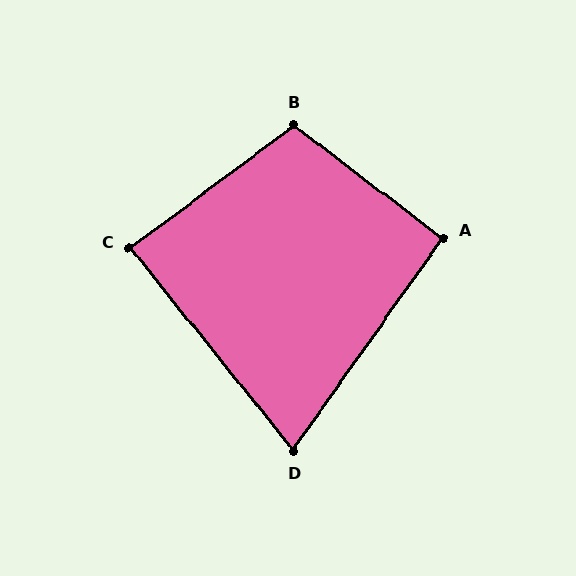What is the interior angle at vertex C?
Approximately 88 degrees (approximately right).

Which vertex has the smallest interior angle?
D, at approximately 74 degrees.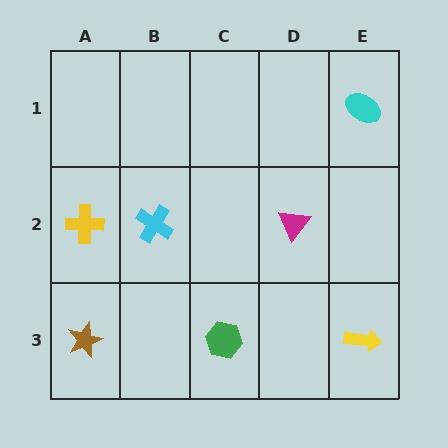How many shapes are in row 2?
3 shapes.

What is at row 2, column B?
A cyan cross.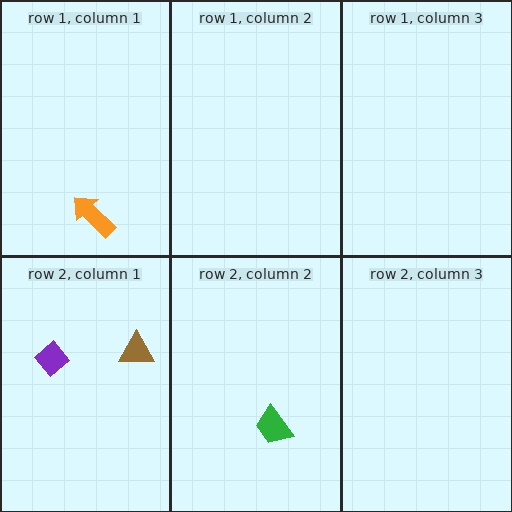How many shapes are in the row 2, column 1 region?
2.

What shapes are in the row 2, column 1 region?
The brown triangle, the purple diamond.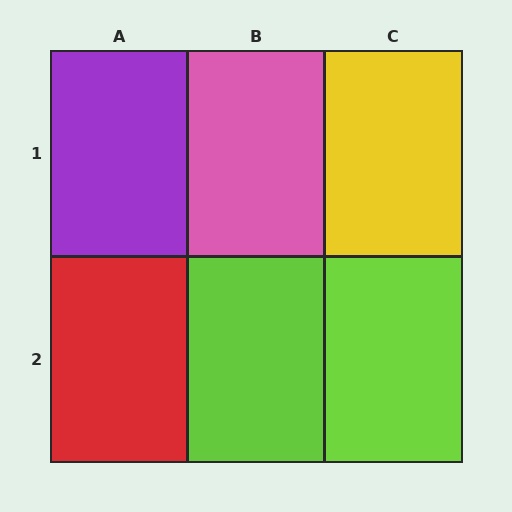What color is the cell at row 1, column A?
Purple.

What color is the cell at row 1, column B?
Pink.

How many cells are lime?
2 cells are lime.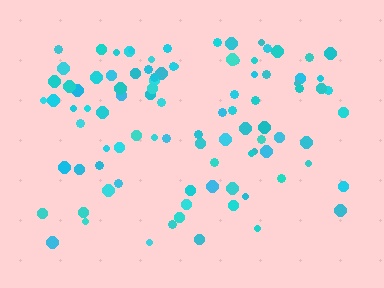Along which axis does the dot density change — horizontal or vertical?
Vertical.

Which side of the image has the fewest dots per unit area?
The bottom.